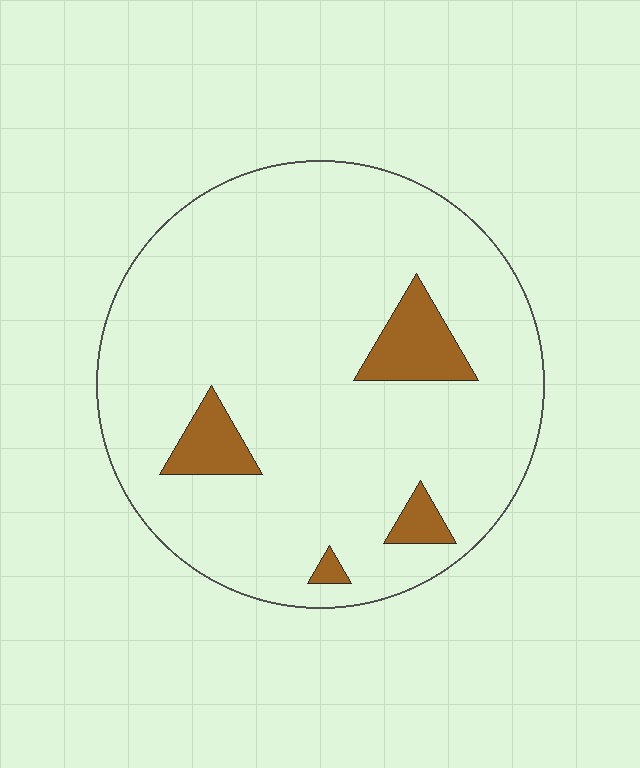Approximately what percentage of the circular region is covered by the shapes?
Approximately 10%.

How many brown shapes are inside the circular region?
4.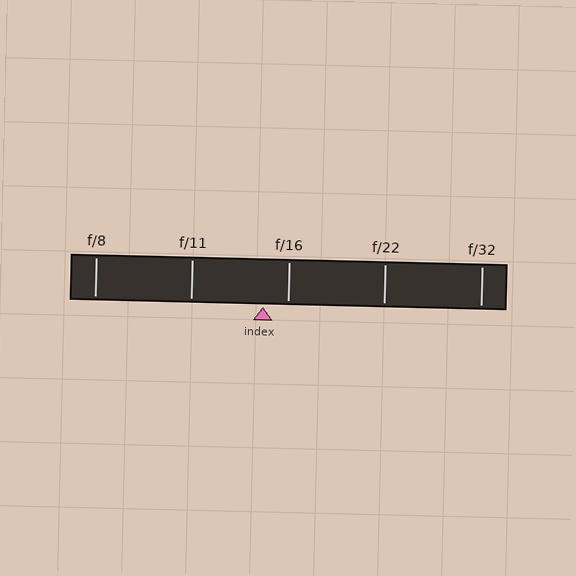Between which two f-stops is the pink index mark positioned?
The index mark is between f/11 and f/16.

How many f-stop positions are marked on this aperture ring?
There are 5 f-stop positions marked.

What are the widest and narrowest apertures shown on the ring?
The widest aperture shown is f/8 and the narrowest is f/32.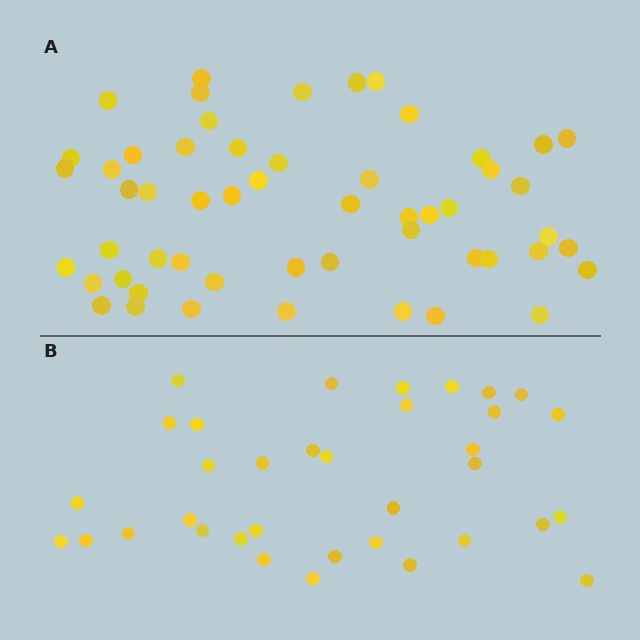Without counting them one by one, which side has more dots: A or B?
Region A (the top region) has more dots.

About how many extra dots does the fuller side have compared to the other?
Region A has approximately 20 more dots than region B.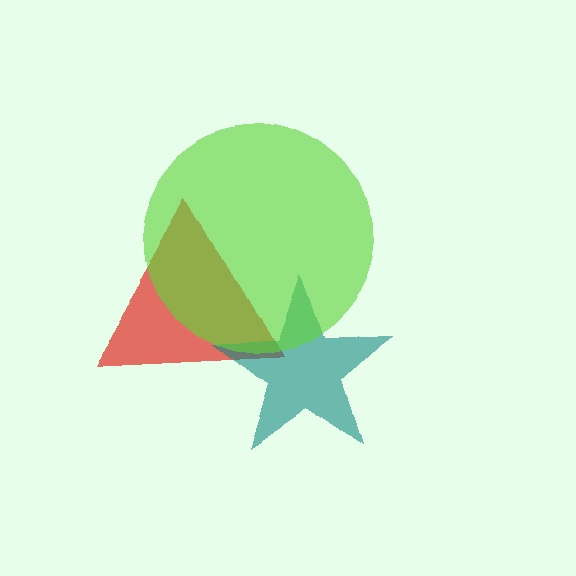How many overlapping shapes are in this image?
There are 3 overlapping shapes in the image.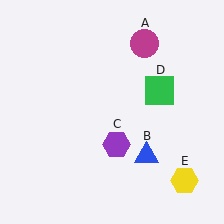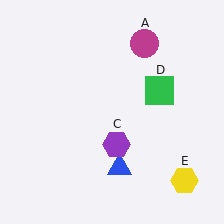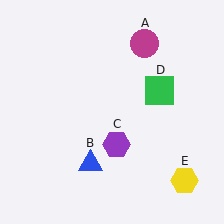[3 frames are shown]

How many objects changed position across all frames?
1 object changed position: blue triangle (object B).